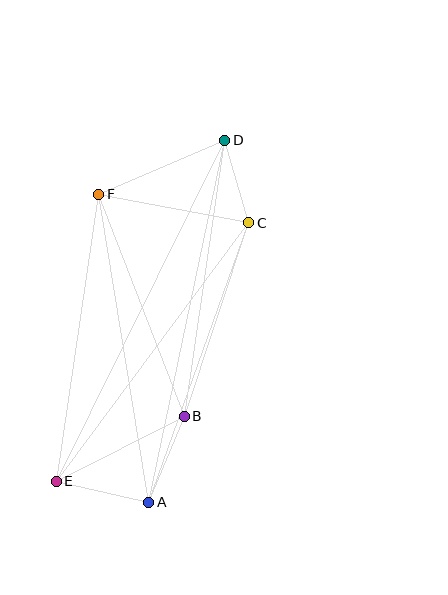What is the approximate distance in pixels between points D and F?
The distance between D and F is approximately 137 pixels.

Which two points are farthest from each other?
Points D and E are farthest from each other.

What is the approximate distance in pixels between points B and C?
The distance between B and C is approximately 204 pixels.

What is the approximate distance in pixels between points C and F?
The distance between C and F is approximately 153 pixels.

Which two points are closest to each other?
Points C and D are closest to each other.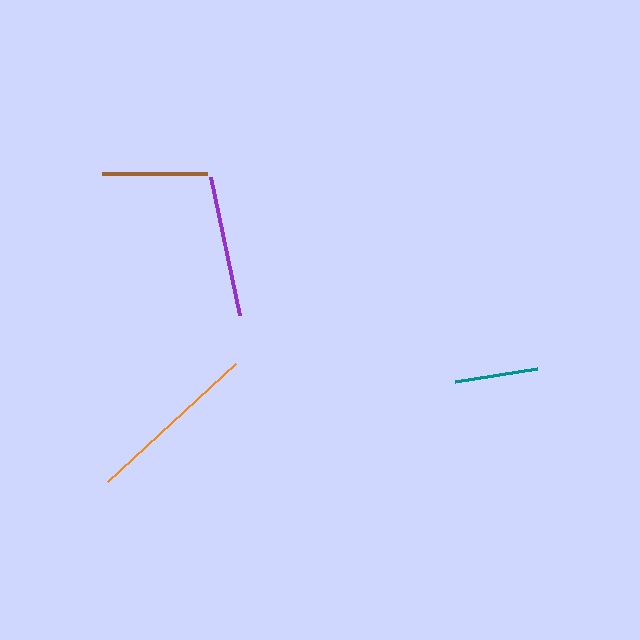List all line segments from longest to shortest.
From longest to shortest: orange, purple, brown, teal.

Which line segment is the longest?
The orange line is the longest at approximately 173 pixels.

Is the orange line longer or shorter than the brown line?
The orange line is longer than the brown line.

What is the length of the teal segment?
The teal segment is approximately 83 pixels long.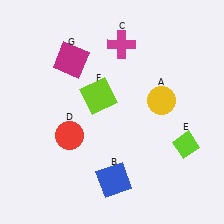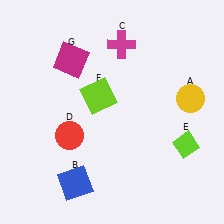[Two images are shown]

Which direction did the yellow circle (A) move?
The yellow circle (A) moved right.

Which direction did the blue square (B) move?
The blue square (B) moved left.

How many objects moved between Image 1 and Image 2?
2 objects moved between the two images.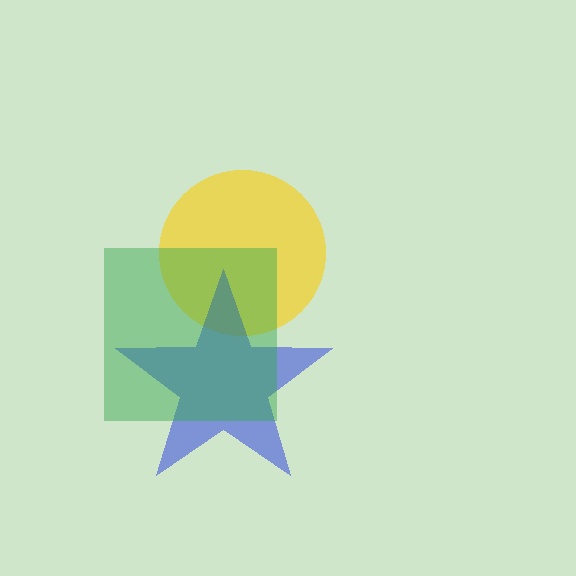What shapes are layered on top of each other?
The layered shapes are: a yellow circle, a blue star, a green square.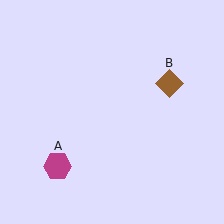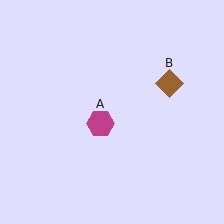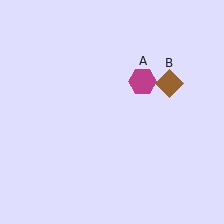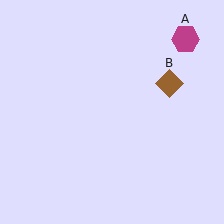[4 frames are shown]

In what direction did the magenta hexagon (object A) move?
The magenta hexagon (object A) moved up and to the right.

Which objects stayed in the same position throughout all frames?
Brown diamond (object B) remained stationary.